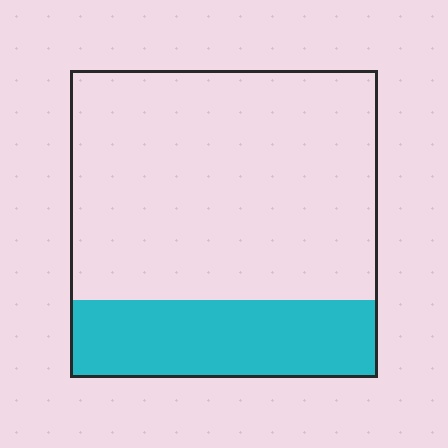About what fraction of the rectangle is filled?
About one quarter (1/4).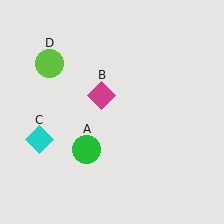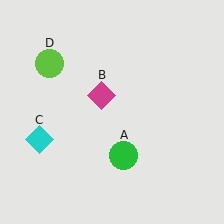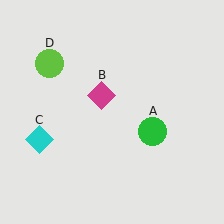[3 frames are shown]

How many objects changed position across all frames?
1 object changed position: green circle (object A).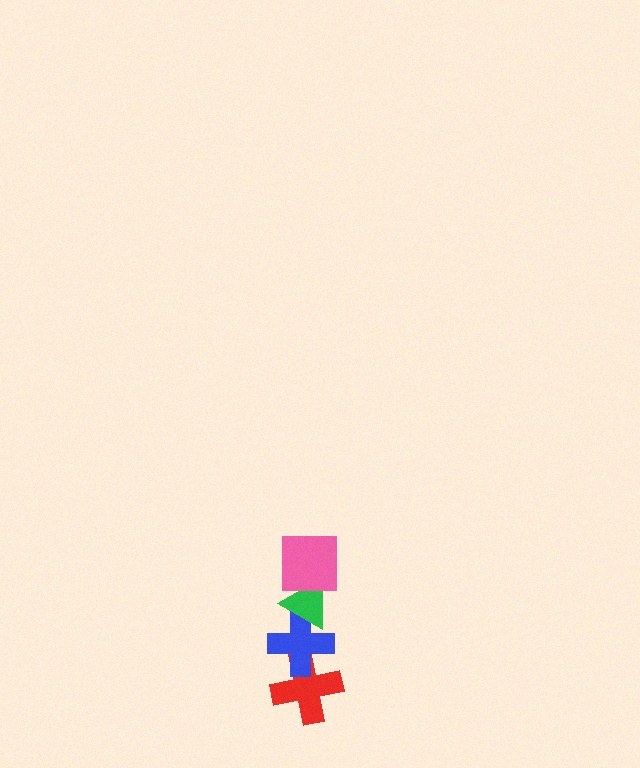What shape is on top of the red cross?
The blue cross is on top of the red cross.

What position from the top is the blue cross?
The blue cross is 3rd from the top.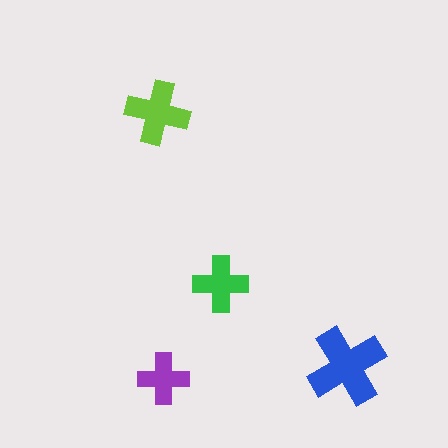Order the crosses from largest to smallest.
the blue one, the lime one, the green one, the purple one.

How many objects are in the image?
There are 4 objects in the image.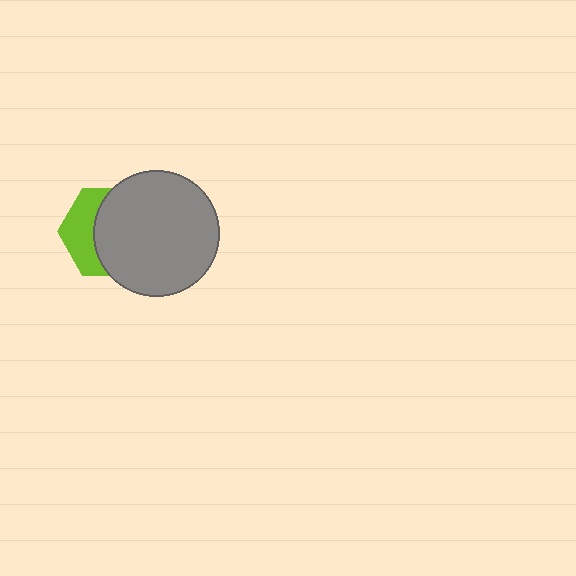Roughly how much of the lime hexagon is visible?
A small part of it is visible (roughly 38%).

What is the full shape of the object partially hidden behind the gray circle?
The partially hidden object is a lime hexagon.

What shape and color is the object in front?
The object in front is a gray circle.